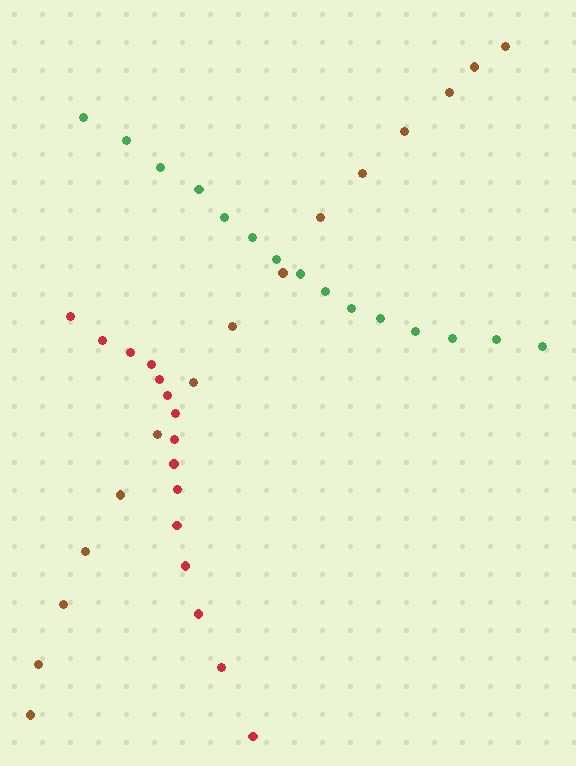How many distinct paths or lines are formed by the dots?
There are 3 distinct paths.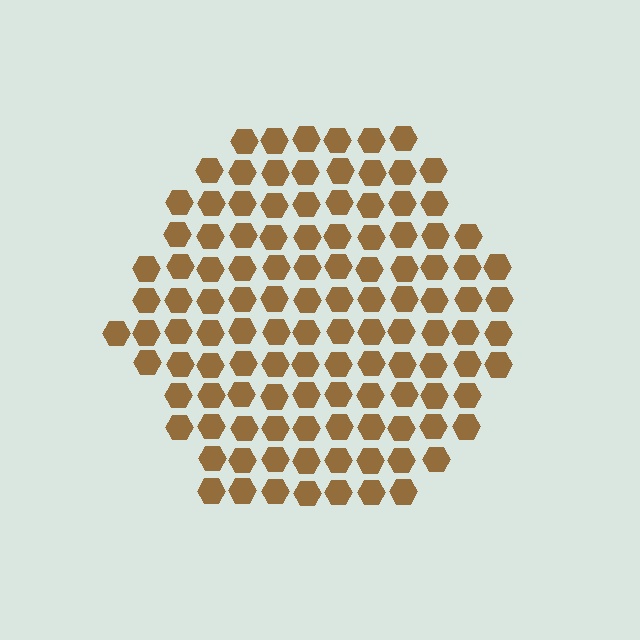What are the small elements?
The small elements are hexagons.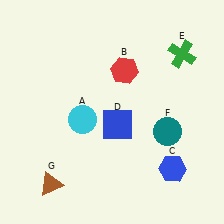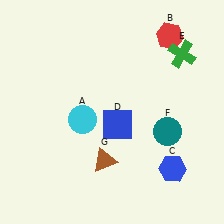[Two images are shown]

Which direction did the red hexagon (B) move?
The red hexagon (B) moved right.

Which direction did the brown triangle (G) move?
The brown triangle (G) moved right.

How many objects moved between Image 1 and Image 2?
2 objects moved between the two images.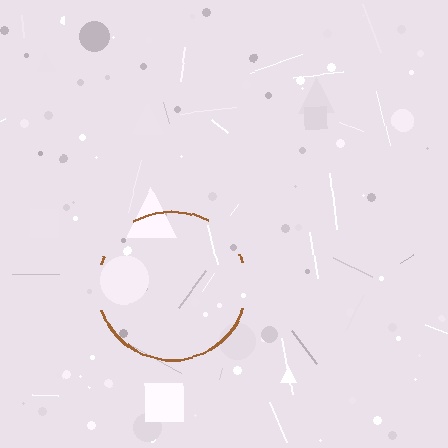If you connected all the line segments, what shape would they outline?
They would outline a circle.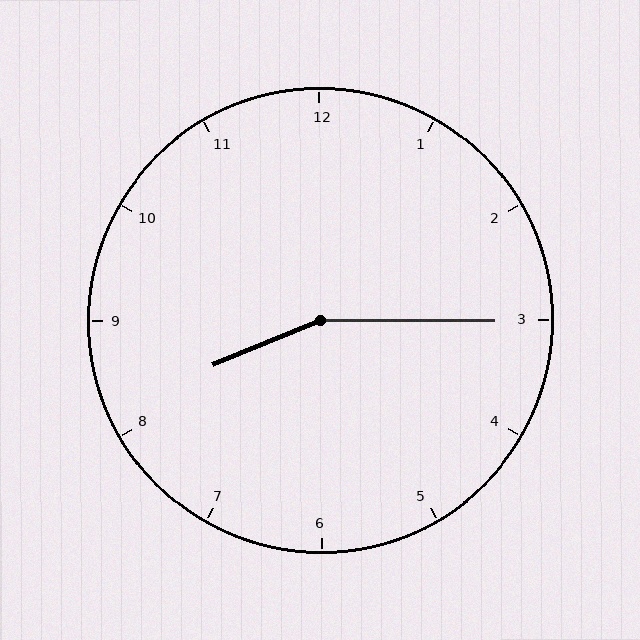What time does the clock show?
8:15.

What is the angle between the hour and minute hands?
Approximately 158 degrees.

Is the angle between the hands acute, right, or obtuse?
It is obtuse.